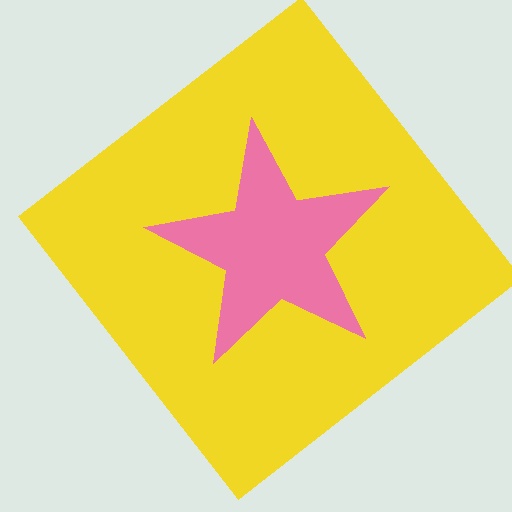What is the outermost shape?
The yellow diamond.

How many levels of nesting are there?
2.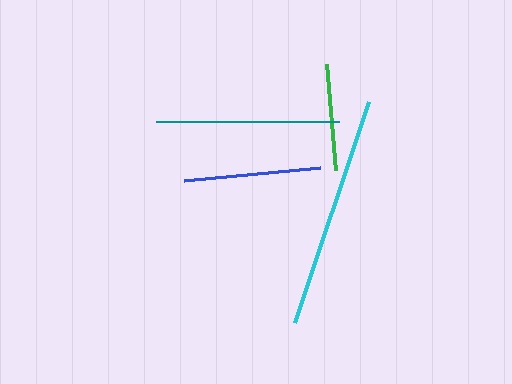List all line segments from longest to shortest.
From longest to shortest: cyan, teal, blue, green.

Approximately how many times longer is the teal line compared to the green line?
The teal line is approximately 1.7 times the length of the green line.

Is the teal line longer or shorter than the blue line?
The teal line is longer than the blue line.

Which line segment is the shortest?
The green line is the shortest at approximately 107 pixels.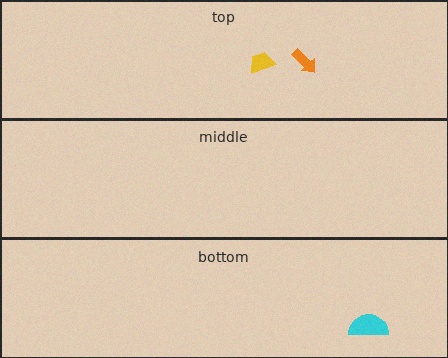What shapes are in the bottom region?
The cyan semicircle.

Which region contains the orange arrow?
The top region.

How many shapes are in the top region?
2.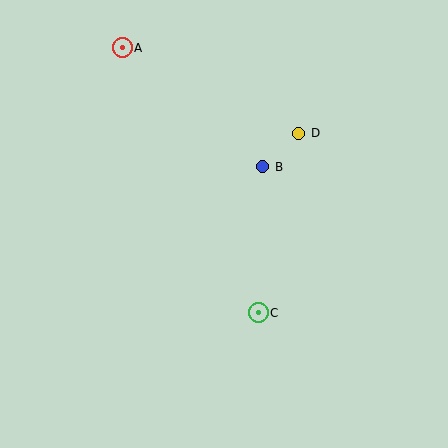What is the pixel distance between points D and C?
The distance between D and C is 184 pixels.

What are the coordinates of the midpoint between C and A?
The midpoint between C and A is at (190, 180).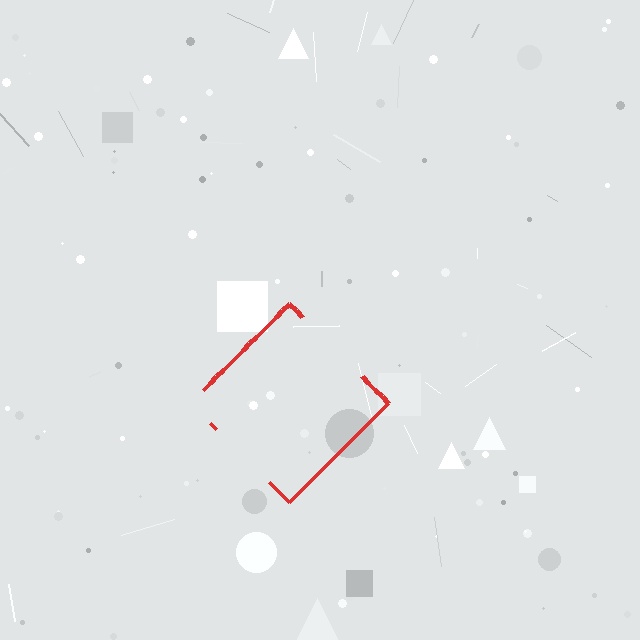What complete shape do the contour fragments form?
The contour fragments form a diamond.